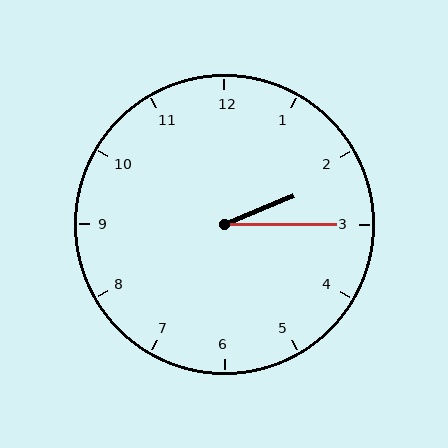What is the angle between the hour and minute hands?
Approximately 22 degrees.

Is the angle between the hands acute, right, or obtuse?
It is acute.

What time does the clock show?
2:15.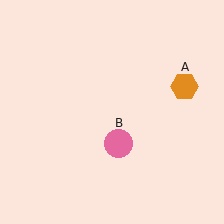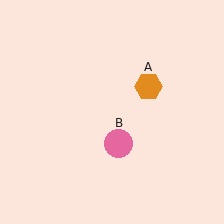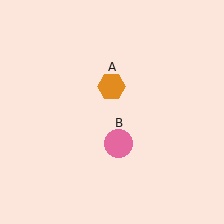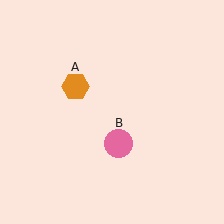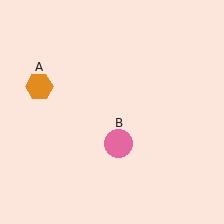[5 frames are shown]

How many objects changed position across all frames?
1 object changed position: orange hexagon (object A).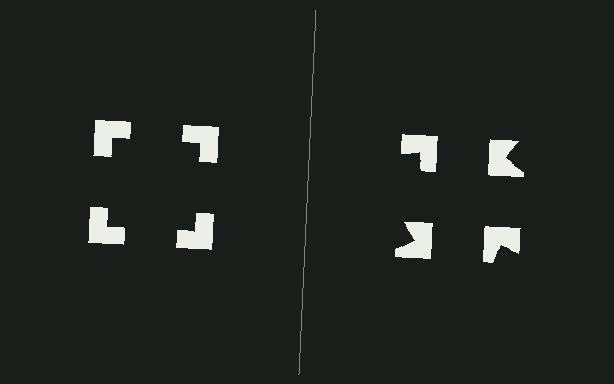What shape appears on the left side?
An illusory square.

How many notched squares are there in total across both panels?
8 — 4 on each side.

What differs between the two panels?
The notched squares are positioned identically on both sides; only the wedge orientations differ. On the left they align to a square; on the right they are misaligned.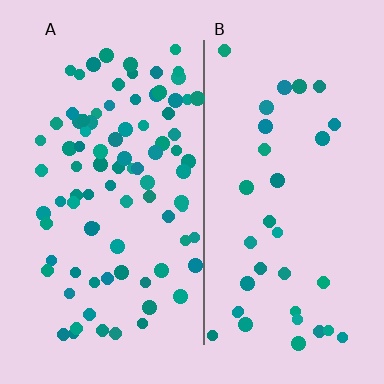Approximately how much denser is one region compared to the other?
Approximately 2.6× — region A over region B.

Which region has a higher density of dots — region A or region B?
A (the left).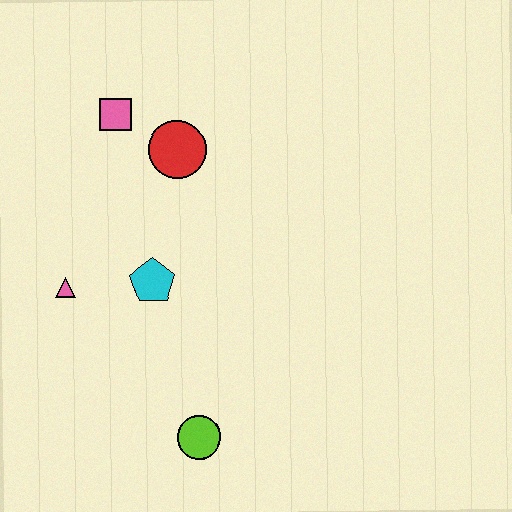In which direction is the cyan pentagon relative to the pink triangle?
The cyan pentagon is to the right of the pink triangle.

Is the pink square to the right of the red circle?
No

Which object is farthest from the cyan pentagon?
The pink square is farthest from the cyan pentagon.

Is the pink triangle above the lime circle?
Yes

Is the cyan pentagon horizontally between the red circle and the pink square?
Yes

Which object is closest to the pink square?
The red circle is closest to the pink square.